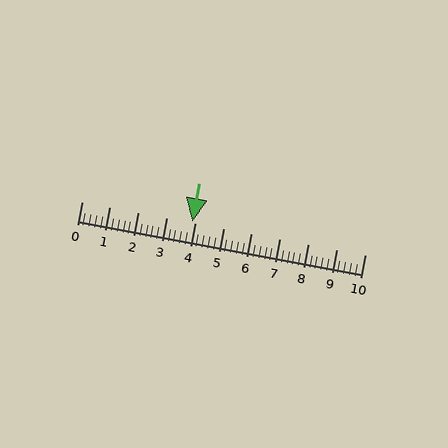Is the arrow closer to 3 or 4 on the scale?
The arrow is closer to 4.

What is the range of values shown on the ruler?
The ruler shows values from 0 to 10.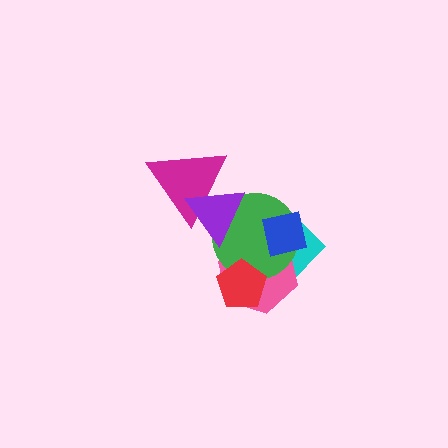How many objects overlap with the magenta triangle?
1 object overlaps with the magenta triangle.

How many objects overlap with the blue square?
3 objects overlap with the blue square.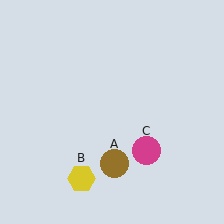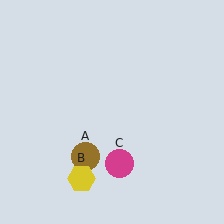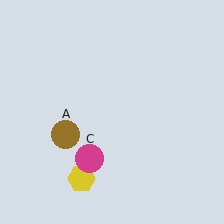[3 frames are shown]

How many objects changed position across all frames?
2 objects changed position: brown circle (object A), magenta circle (object C).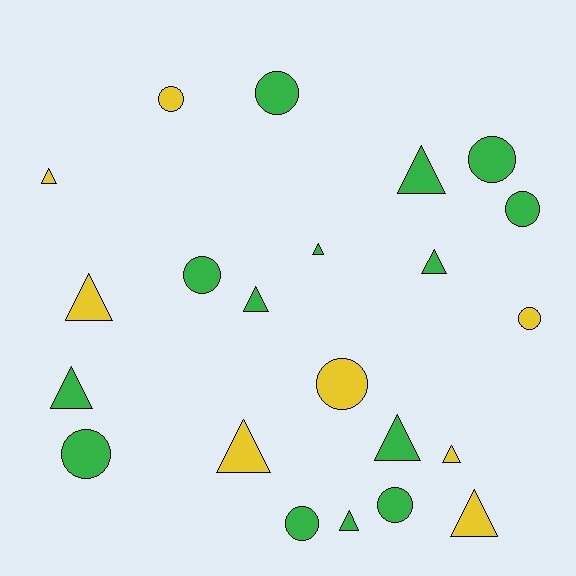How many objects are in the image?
There are 22 objects.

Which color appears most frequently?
Green, with 14 objects.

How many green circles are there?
There are 7 green circles.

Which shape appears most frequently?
Triangle, with 12 objects.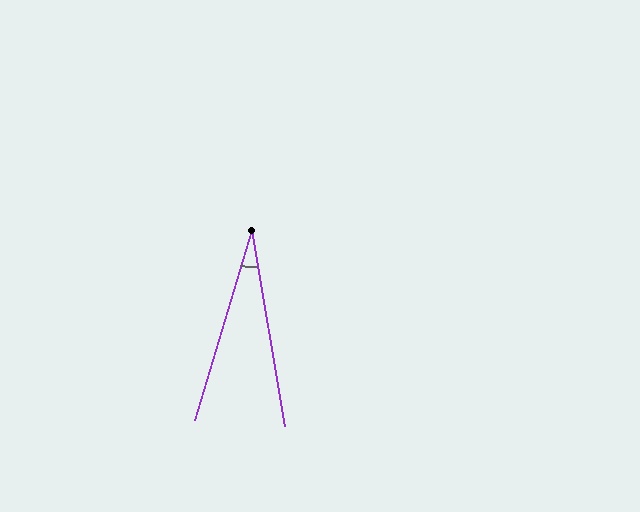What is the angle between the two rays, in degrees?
Approximately 27 degrees.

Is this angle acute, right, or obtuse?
It is acute.